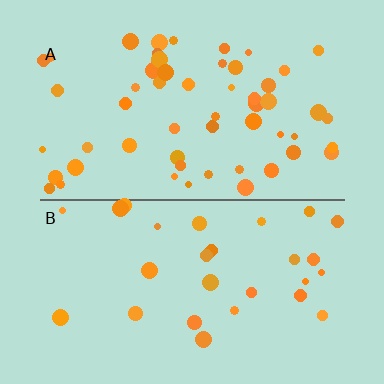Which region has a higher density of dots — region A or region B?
A (the top).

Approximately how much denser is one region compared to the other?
Approximately 2.0× — region A over region B.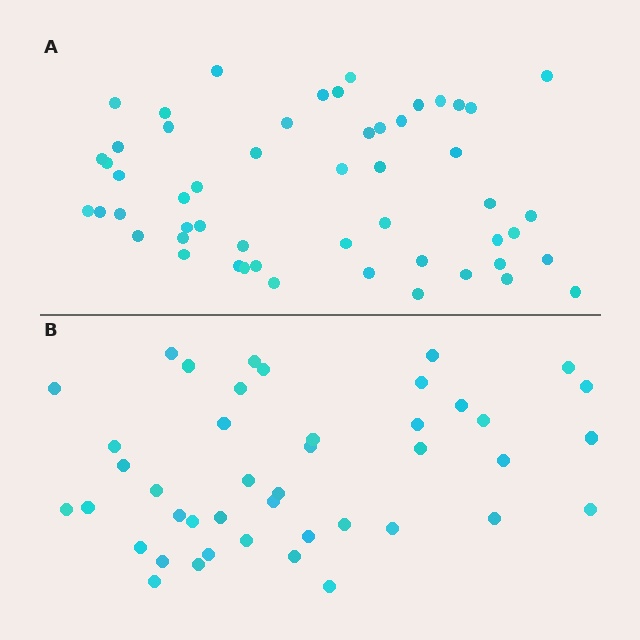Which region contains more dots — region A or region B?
Region A (the top region) has more dots.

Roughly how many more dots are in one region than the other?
Region A has roughly 10 or so more dots than region B.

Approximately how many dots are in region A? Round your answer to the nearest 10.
About 50 dots. (The exact count is 53, which rounds to 50.)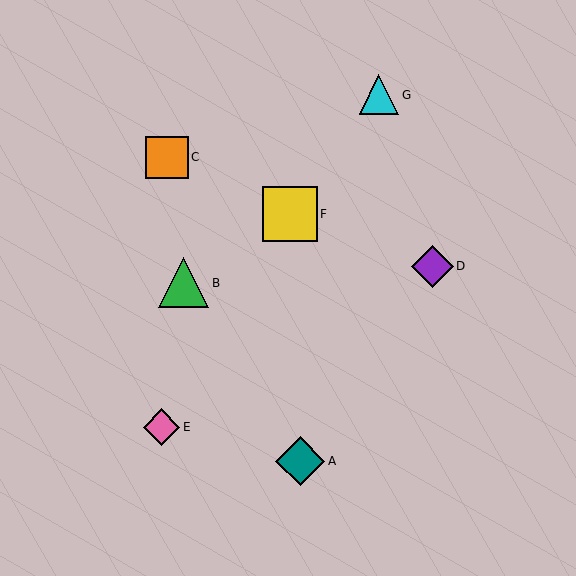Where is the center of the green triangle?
The center of the green triangle is at (184, 283).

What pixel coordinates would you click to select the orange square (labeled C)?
Click at (167, 157) to select the orange square C.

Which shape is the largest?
The yellow square (labeled F) is the largest.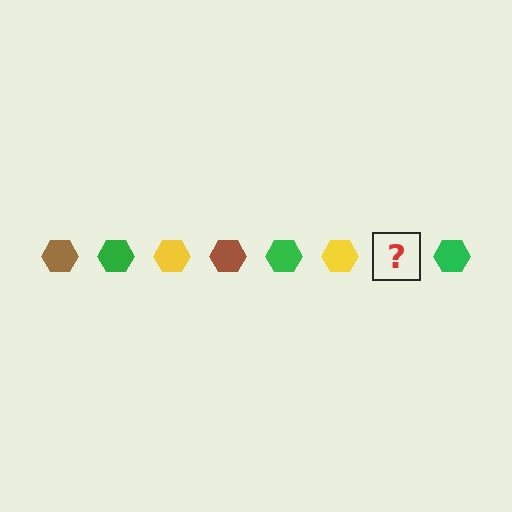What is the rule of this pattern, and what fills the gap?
The rule is that the pattern cycles through brown, green, yellow hexagons. The gap should be filled with a brown hexagon.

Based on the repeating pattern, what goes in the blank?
The blank should be a brown hexagon.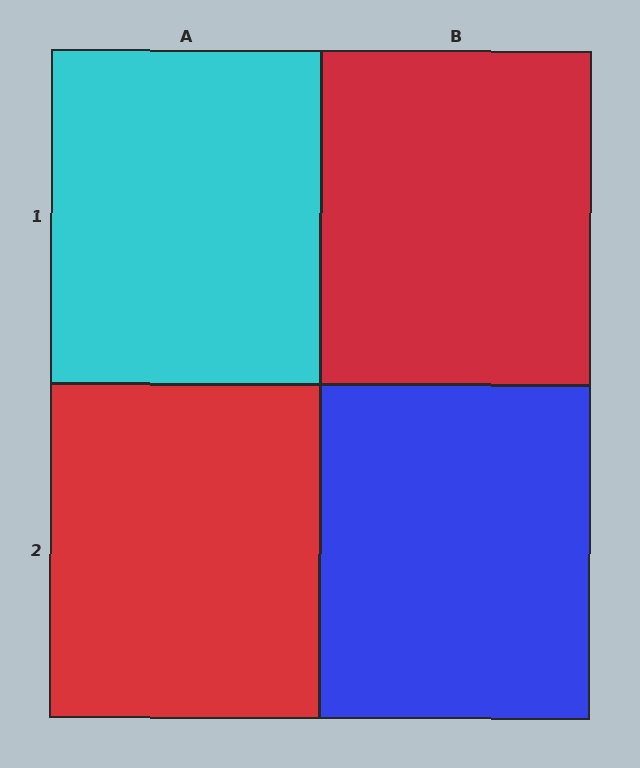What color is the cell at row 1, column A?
Cyan.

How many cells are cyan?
1 cell is cyan.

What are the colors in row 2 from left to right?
Red, blue.